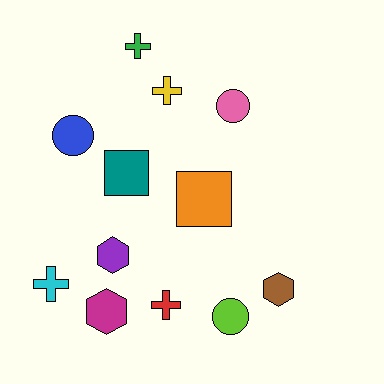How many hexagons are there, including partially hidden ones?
There are 3 hexagons.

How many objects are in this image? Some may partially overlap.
There are 12 objects.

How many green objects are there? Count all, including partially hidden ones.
There is 1 green object.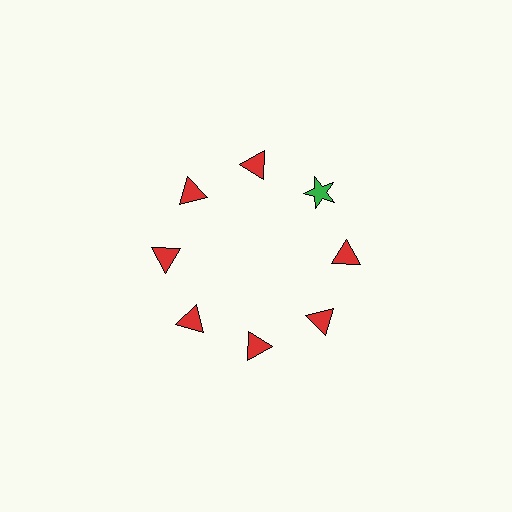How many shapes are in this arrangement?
There are 8 shapes arranged in a ring pattern.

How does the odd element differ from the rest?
It differs in both color (green instead of red) and shape (star instead of triangle).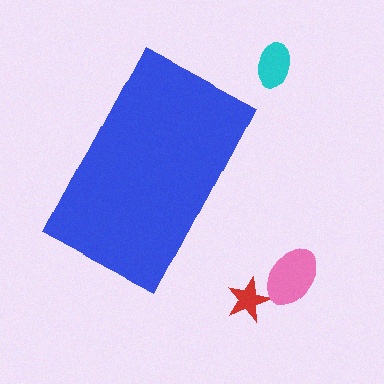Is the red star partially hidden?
No, the red star is fully visible.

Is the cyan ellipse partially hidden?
No, the cyan ellipse is fully visible.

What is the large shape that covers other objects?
A blue rectangle.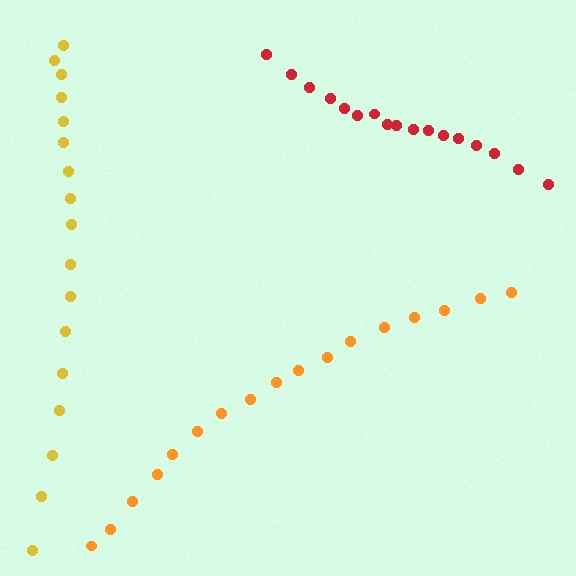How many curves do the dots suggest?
There are 3 distinct paths.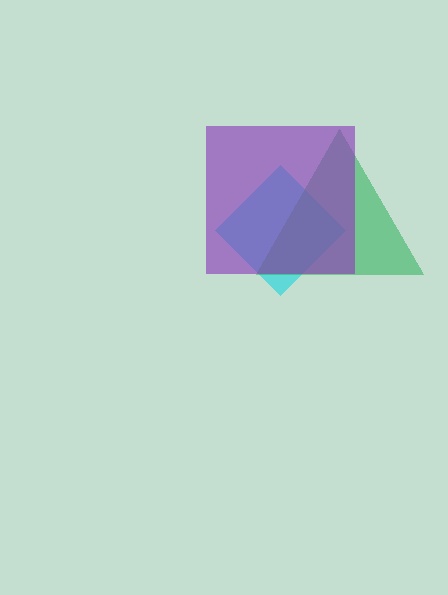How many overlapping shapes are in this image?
There are 3 overlapping shapes in the image.